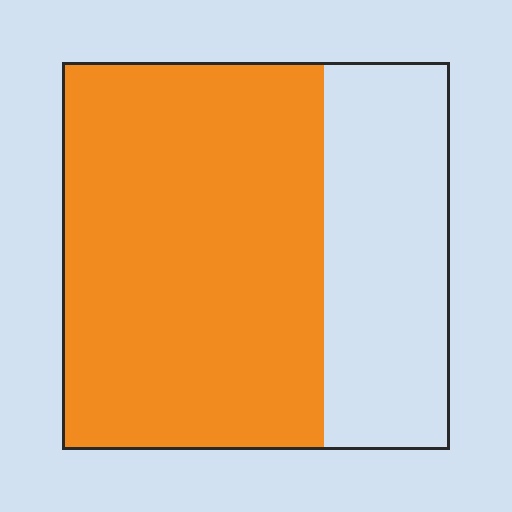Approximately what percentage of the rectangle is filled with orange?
Approximately 70%.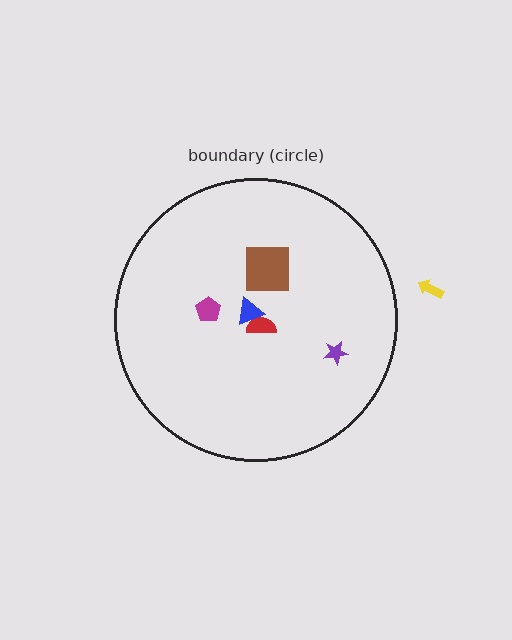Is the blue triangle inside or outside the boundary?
Inside.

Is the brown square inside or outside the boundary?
Inside.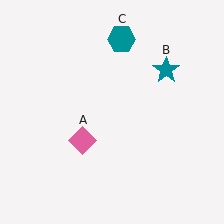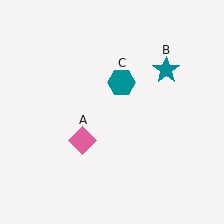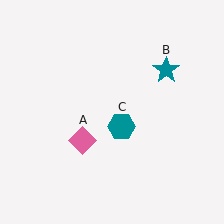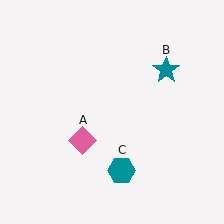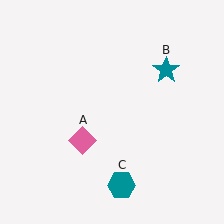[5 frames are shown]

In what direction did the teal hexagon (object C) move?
The teal hexagon (object C) moved down.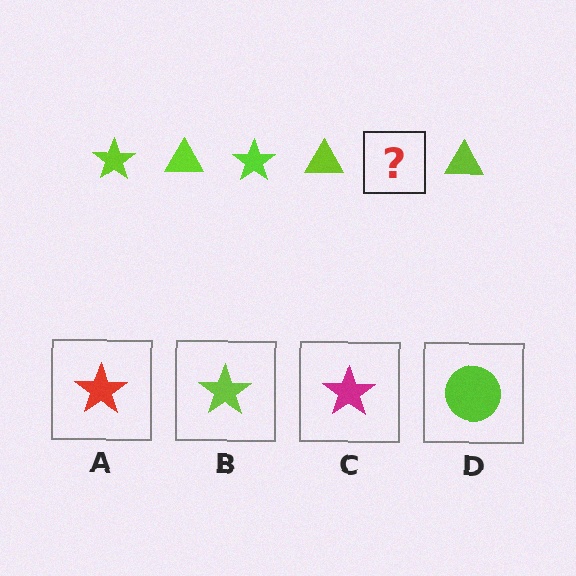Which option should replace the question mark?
Option B.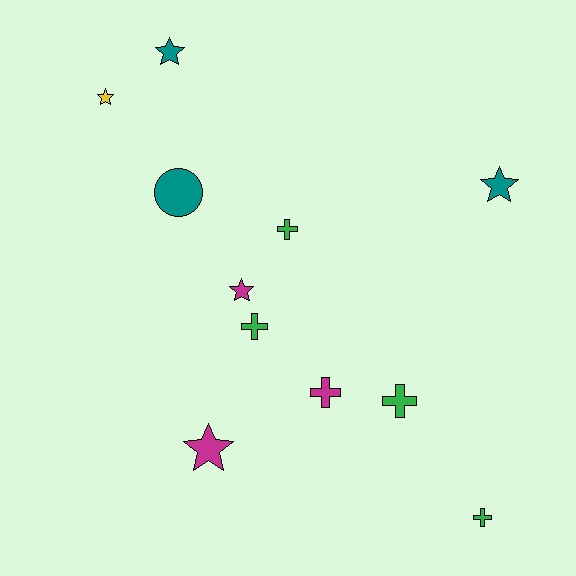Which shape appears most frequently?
Star, with 5 objects.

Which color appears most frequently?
Green, with 4 objects.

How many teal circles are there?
There is 1 teal circle.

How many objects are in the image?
There are 11 objects.